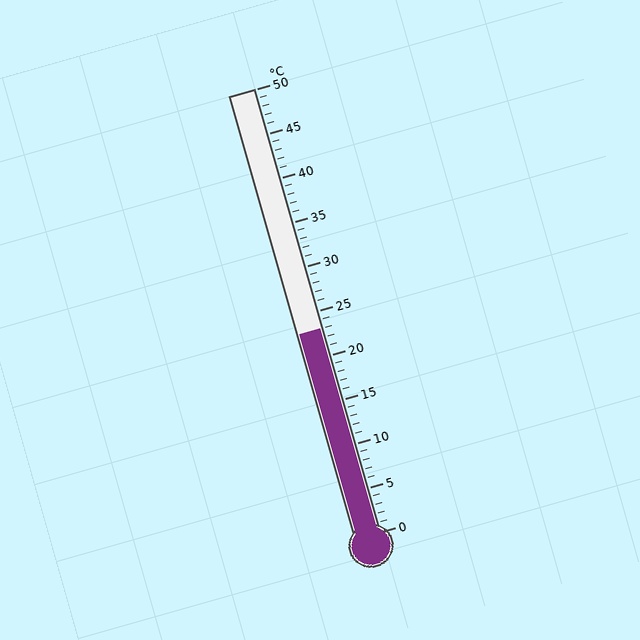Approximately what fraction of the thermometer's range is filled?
The thermometer is filled to approximately 45% of its range.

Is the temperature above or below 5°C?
The temperature is above 5°C.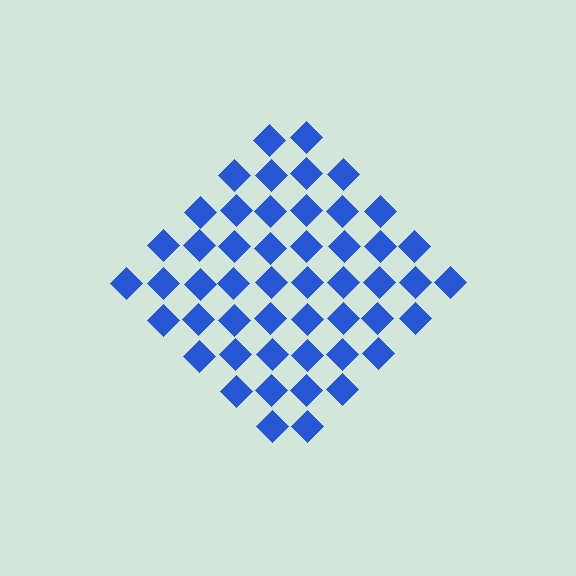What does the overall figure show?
The overall figure shows a diamond.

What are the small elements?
The small elements are diamonds.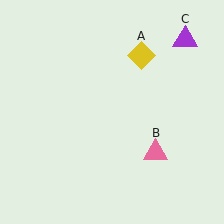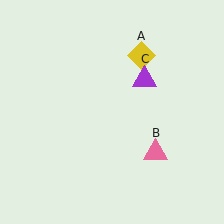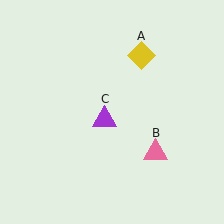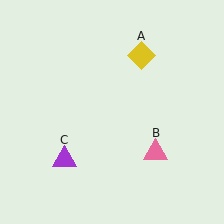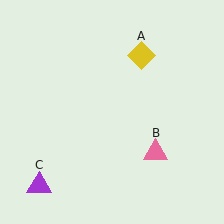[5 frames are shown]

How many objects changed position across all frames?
1 object changed position: purple triangle (object C).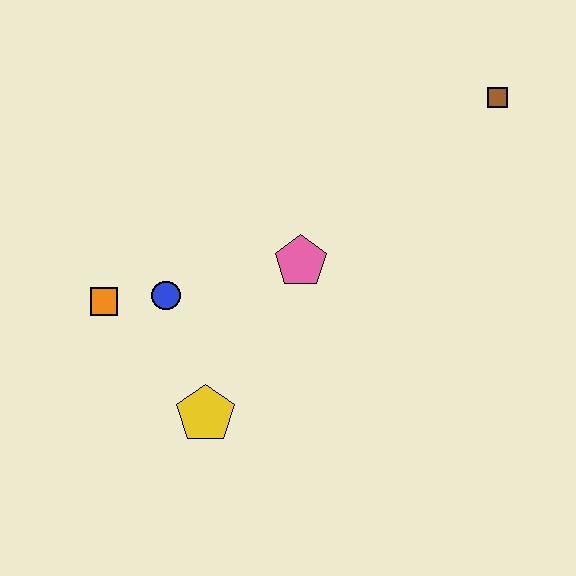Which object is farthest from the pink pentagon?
The brown square is farthest from the pink pentagon.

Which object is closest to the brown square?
The pink pentagon is closest to the brown square.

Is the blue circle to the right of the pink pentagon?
No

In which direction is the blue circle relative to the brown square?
The blue circle is to the left of the brown square.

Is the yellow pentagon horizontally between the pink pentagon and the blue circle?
Yes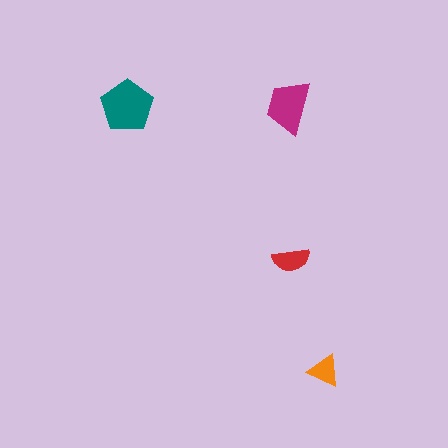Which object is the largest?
The teal pentagon.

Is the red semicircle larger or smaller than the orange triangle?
Larger.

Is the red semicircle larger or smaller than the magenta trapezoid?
Smaller.